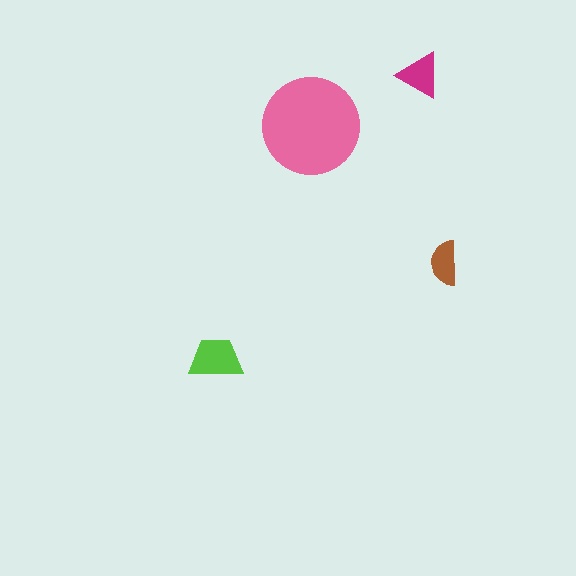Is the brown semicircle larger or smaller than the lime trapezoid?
Smaller.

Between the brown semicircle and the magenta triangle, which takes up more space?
The magenta triangle.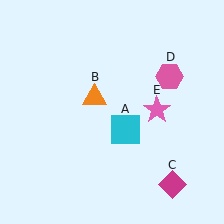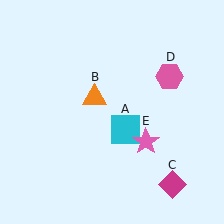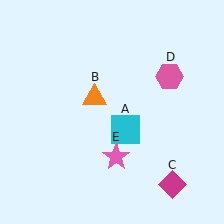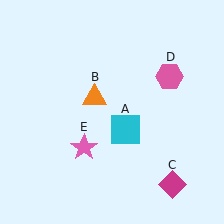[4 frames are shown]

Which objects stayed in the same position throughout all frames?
Cyan square (object A) and orange triangle (object B) and magenta diamond (object C) and pink hexagon (object D) remained stationary.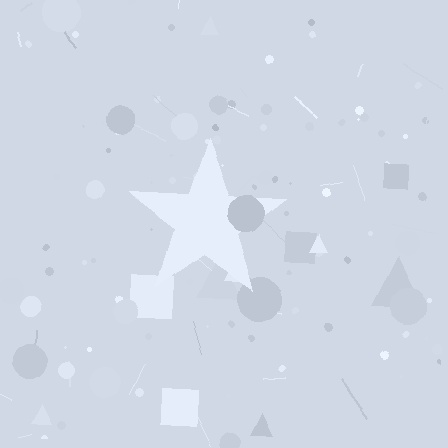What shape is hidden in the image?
A star is hidden in the image.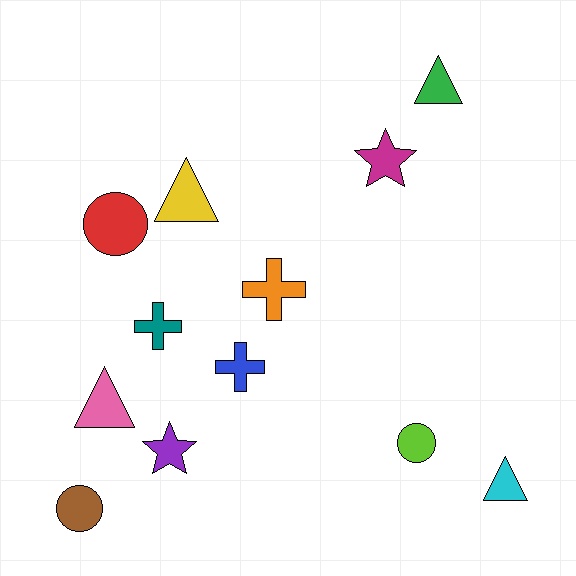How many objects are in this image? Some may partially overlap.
There are 12 objects.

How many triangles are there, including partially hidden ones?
There are 4 triangles.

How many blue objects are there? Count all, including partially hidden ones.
There is 1 blue object.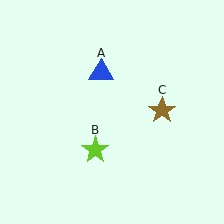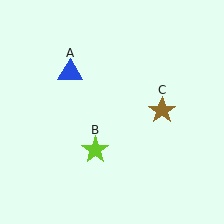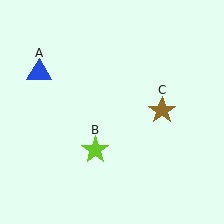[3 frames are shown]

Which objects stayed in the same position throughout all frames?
Lime star (object B) and brown star (object C) remained stationary.